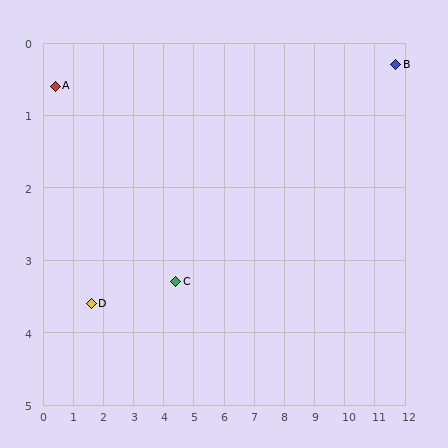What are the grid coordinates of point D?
Point D is at approximately (1.6, 3.6).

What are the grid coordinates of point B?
Point B is at approximately (11.7, 0.3).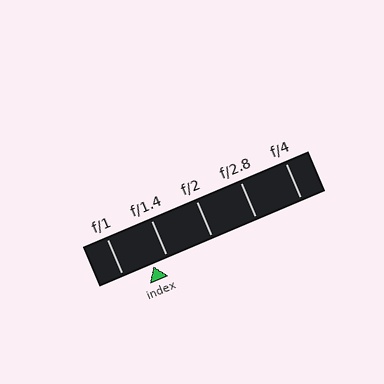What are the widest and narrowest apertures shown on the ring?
The widest aperture shown is f/1 and the narrowest is f/4.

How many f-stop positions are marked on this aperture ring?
There are 5 f-stop positions marked.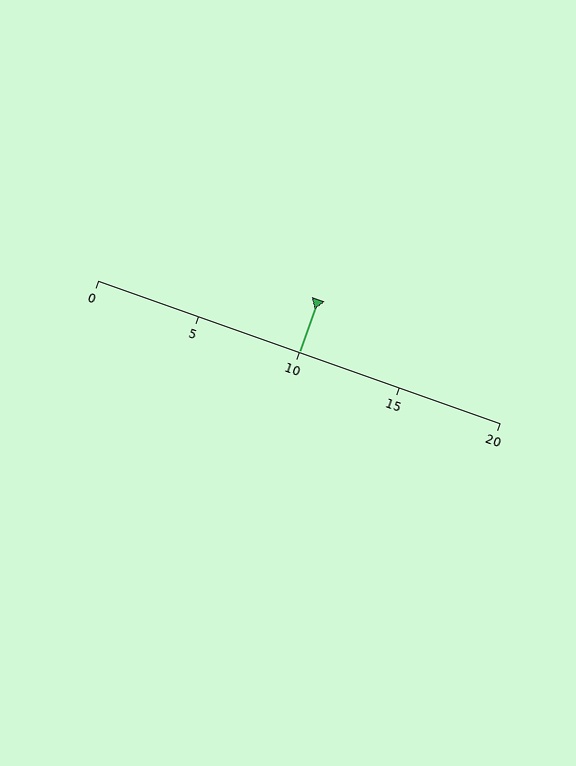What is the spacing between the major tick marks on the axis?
The major ticks are spaced 5 apart.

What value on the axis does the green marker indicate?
The marker indicates approximately 10.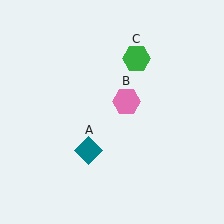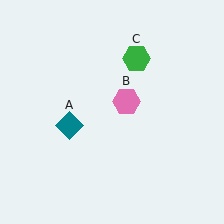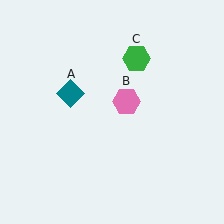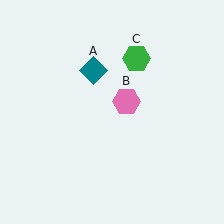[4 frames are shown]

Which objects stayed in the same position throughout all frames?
Pink hexagon (object B) and green hexagon (object C) remained stationary.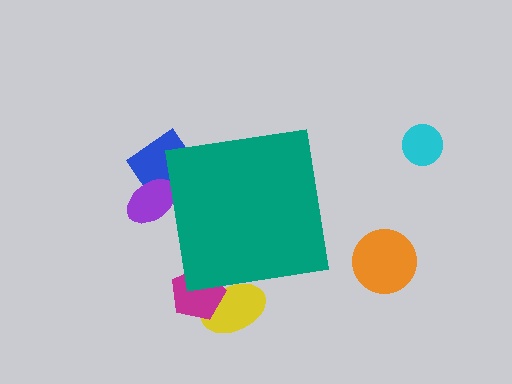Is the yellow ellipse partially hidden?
Yes, the yellow ellipse is partially hidden behind the teal square.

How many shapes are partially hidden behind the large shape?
4 shapes are partially hidden.